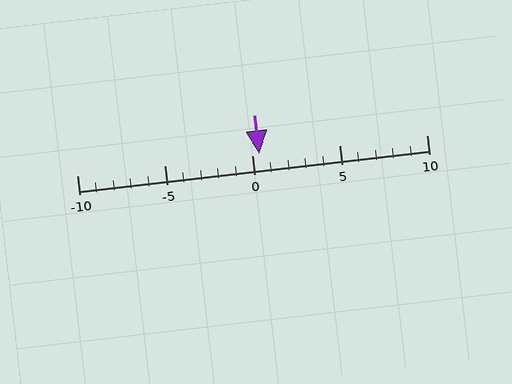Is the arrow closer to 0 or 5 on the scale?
The arrow is closer to 0.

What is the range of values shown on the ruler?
The ruler shows values from -10 to 10.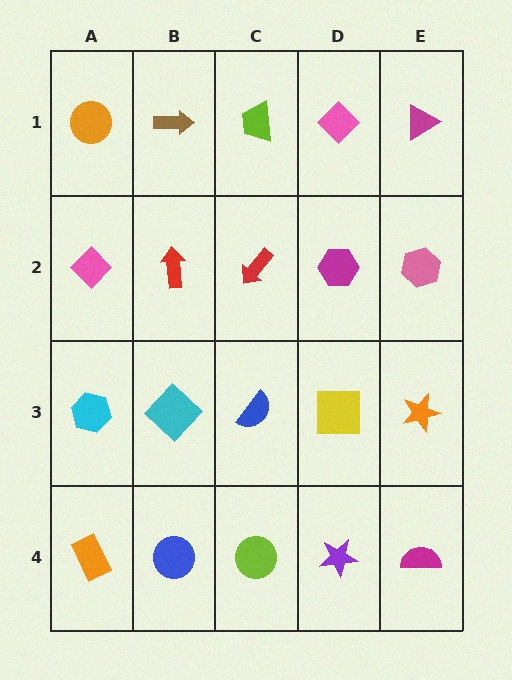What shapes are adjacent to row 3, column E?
A pink hexagon (row 2, column E), a magenta semicircle (row 4, column E), a yellow square (row 3, column D).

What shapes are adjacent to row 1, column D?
A magenta hexagon (row 2, column D), a lime trapezoid (row 1, column C), a magenta triangle (row 1, column E).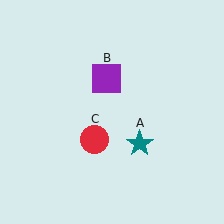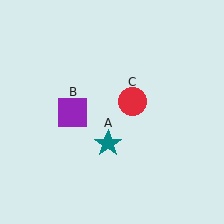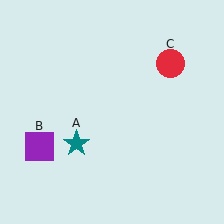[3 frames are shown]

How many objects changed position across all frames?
3 objects changed position: teal star (object A), purple square (object B), red circle (object C).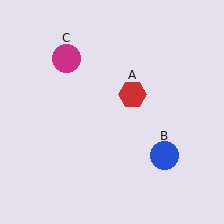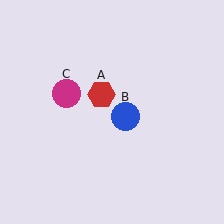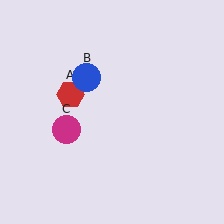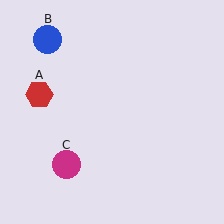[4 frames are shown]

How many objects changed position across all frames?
3 objects changed position: red hexagon (object A), blue circle (object B), magenta circle (object C).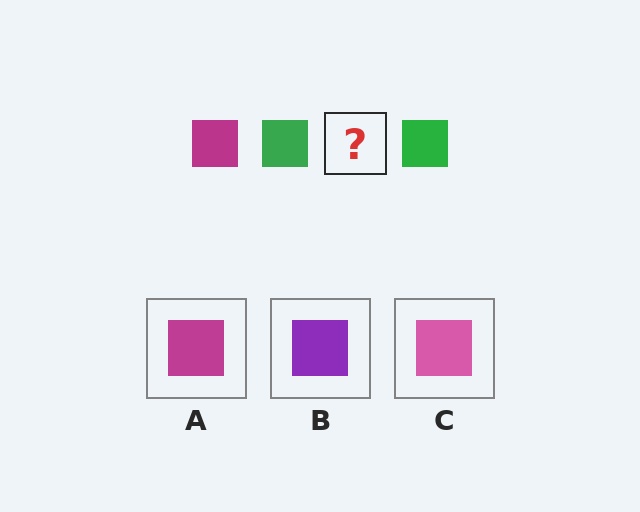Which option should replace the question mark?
Option A.